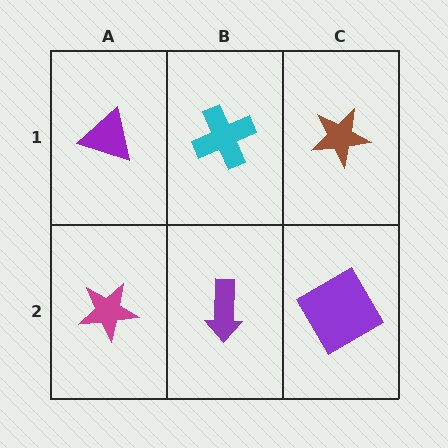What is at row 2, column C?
A purple diamond.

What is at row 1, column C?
A brown star.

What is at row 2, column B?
A purple arrow.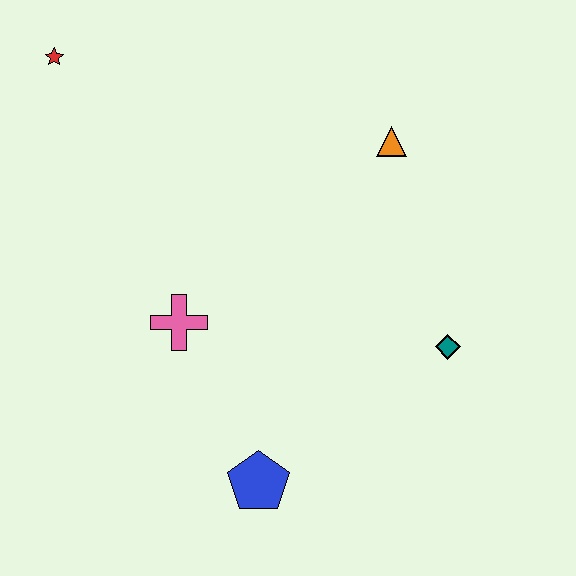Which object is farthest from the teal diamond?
The red star is farthest from the teal diamond.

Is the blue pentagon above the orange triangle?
No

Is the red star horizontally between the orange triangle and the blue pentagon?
No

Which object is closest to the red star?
The pink cross is closest to the red star.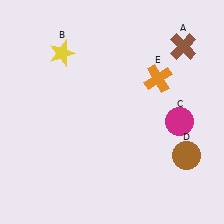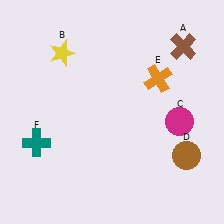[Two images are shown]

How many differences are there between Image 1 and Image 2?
There is 1 difference between the two images.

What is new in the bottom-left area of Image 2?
A teal cross (F) was added in the bottom-left area of Image 2.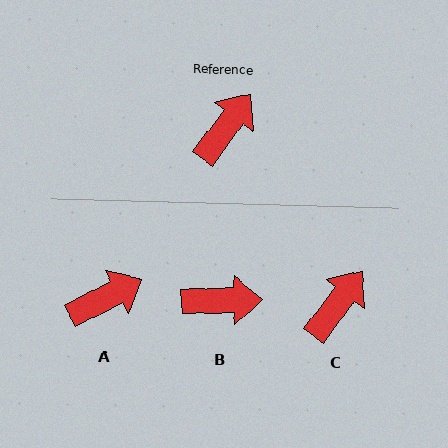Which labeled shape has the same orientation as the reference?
C.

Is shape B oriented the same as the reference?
No, it is off by about 52 degrees.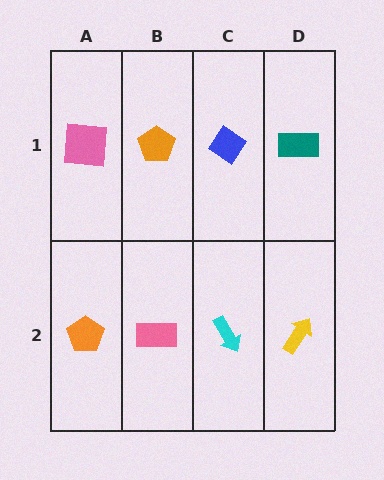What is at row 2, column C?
A cyan arrow.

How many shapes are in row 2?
4 shapes.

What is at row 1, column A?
A pink square.